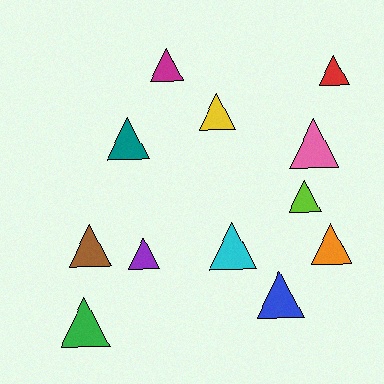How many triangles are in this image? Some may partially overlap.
There are 12 triangles.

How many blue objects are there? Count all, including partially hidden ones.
There is 1 blue object.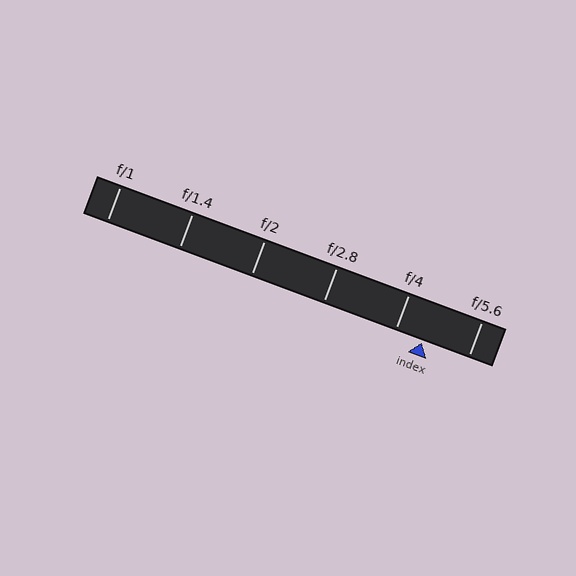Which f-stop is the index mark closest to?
The index mark is closest to f/4.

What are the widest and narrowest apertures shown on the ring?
The widest aperture shown is f/1 and the narrowest is f/5.6.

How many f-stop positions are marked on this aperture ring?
There are 6 f-stop positions marked.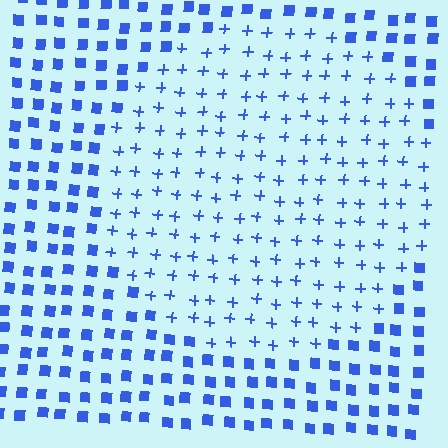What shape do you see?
I see a circle.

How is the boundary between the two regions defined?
The boundary is defined by a change in element shape: plus signs inside vs. squares outside. All elements share the same color and spacing.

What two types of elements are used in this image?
The image uses plus signs inside the circle region and squares outside it.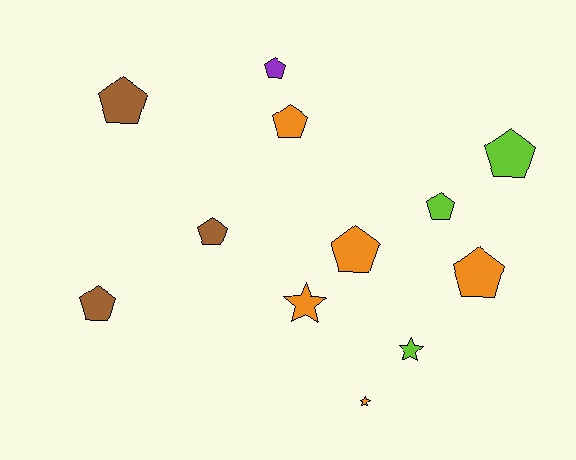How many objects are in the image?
There are 12 objects.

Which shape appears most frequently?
Pentagon, with 9 objects.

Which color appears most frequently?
Orange, with 5 objects.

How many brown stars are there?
There are no brown stars.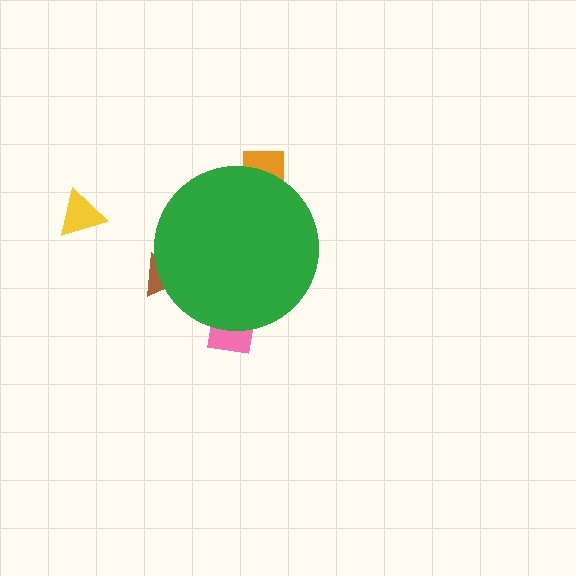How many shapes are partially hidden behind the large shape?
3 shapes are partially hidden.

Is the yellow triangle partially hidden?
No, the yellow triangle is fully visible.